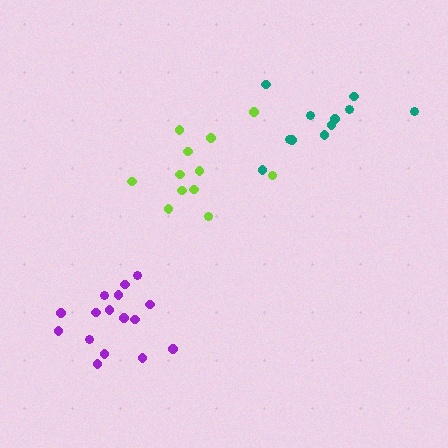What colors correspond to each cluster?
The clusters are colored: lime, purple, teal.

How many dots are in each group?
Group 1: 12 dots, Group 2: 16 dots, Group 3: 11 dots (39 total).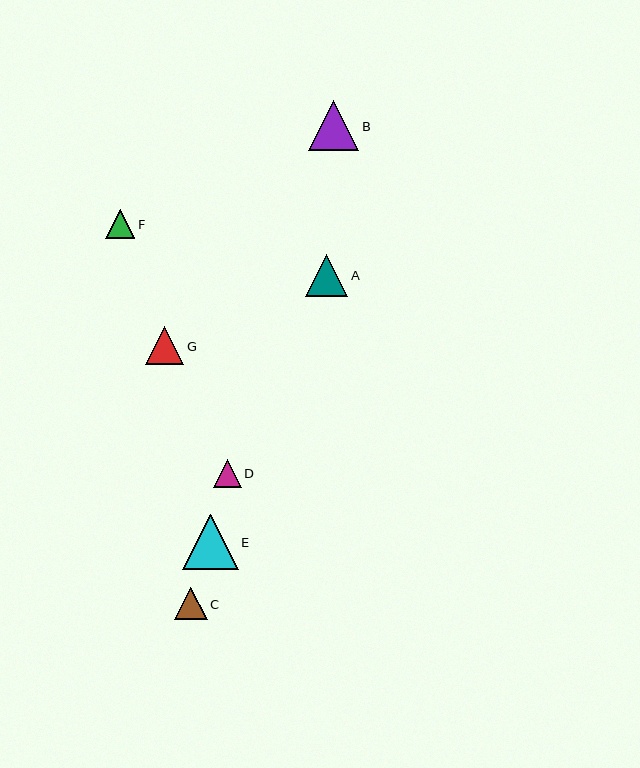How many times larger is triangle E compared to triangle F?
Triangle E is approximately 1.9 times the size of triangle F.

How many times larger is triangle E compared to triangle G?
Triangle E is approximately 1.5 times the size of triangle G.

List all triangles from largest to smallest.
From largest to smallest: E, B, A, G, C, F, D.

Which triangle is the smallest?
Triangle D is the smallest with a size of approximately 28 pixels.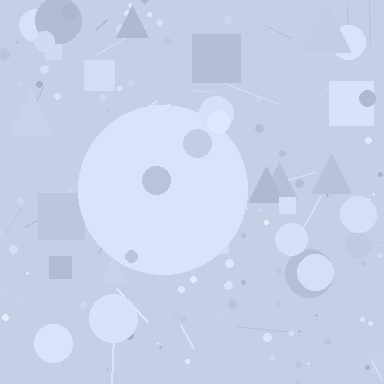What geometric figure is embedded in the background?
A circle is embedded in the background.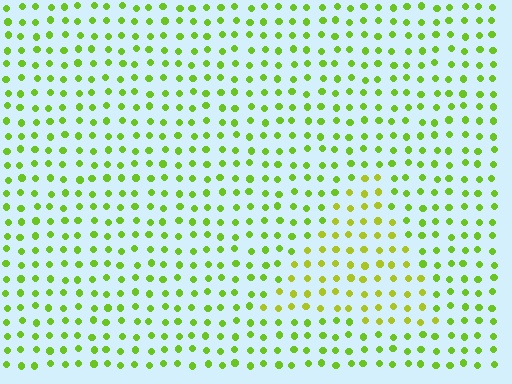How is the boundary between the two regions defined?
The boundary is defined purely by a slight shift in hue (about 24 degrees). Spacing, size, and orientation are identical on both sides.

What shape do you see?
I see a triangle.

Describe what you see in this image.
The image is filled with small lime elements in a uniform arrangement. A triangle-shaped region is visible where the elements are tinted to a slightly different hue, forming a subtle color boundary.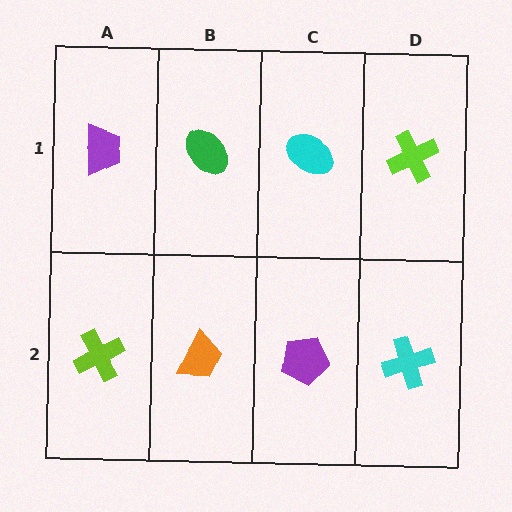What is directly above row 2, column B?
A green ellipse.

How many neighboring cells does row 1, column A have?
2.